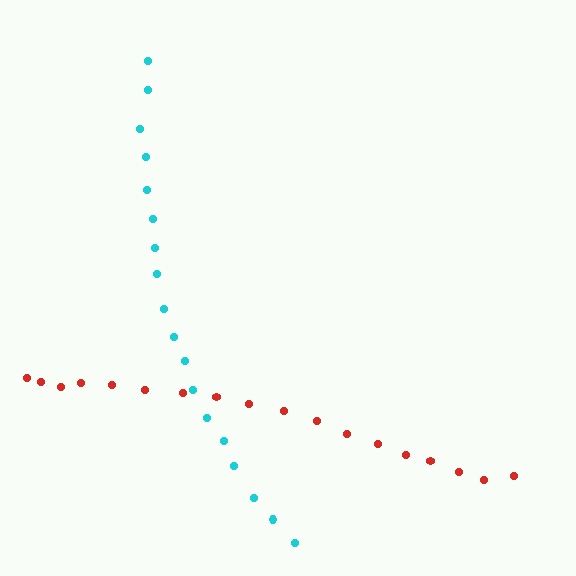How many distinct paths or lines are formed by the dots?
There are 2 distinct paths.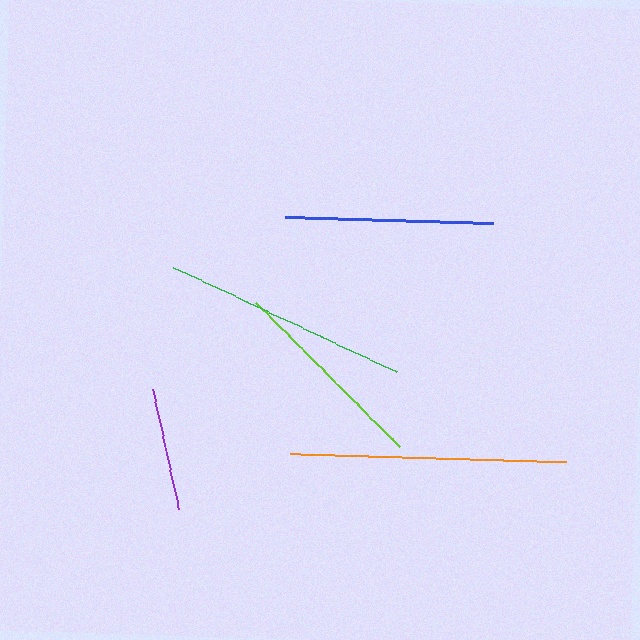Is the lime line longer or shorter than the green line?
The green line is longer than the lime line.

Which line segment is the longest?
The orange line is the longest at approximately 276 pixels.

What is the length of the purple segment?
The purple segment is approximately 124 pixels long.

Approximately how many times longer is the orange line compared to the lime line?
The orange line is approximately 1.4 times the length of the lime line.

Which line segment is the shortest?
The purple line is the shortest at approximately 124 pixels.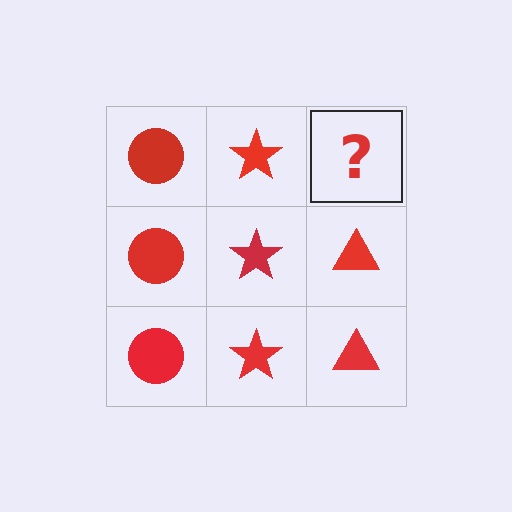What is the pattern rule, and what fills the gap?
The rule is that each column has a consistent shape. The gap should be filled with a red triangle.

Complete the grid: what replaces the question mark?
The question mark should be replaced with a red triangle.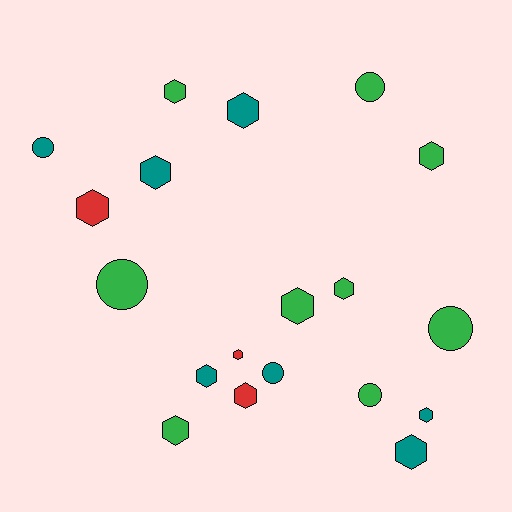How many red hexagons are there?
There are 3 red hexagons.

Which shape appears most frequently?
Hexagon, with 13 objects.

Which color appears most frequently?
Green, with 9 objects.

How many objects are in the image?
There are 19 objects.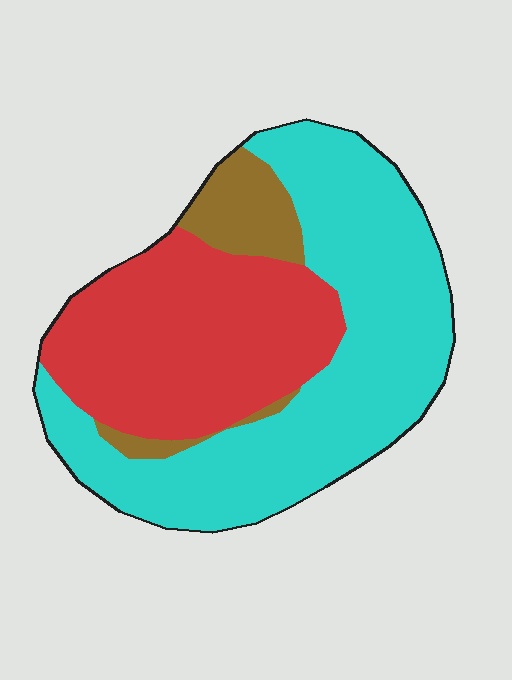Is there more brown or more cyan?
Cyan.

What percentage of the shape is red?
Red covers around 35% of the shape.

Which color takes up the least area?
Brown, at roughly 10%.